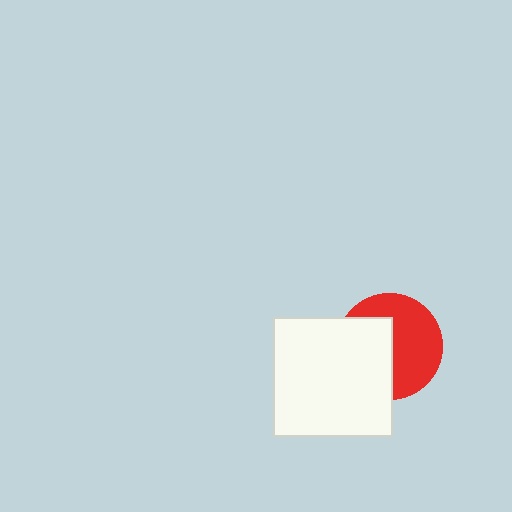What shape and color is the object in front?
The object in front is a white square.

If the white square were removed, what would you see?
You would see the complete red circle.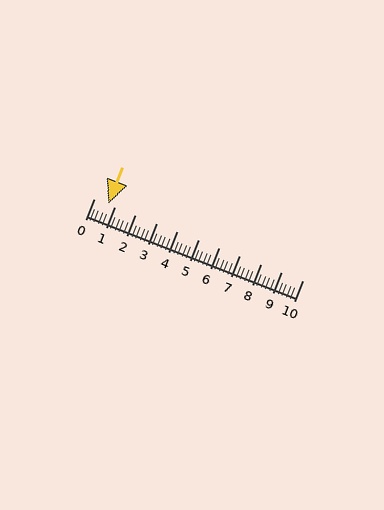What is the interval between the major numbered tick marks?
The major tick marks are spaced 1 units apart.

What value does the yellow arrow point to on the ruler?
The yellow arrow points to approximately 0.7.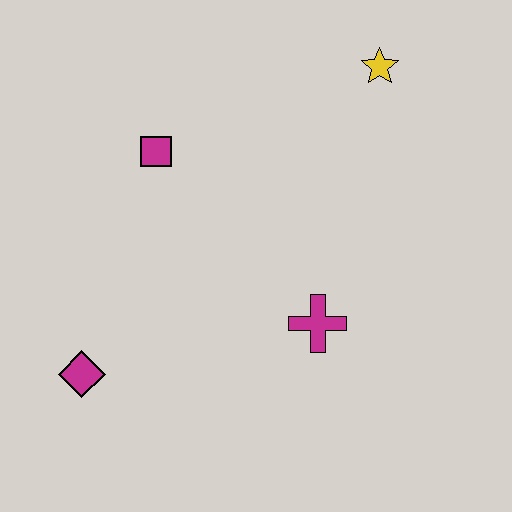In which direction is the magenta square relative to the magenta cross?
The magenta square is above the magenta cross.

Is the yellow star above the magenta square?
Yes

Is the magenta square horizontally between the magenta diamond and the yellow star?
Yes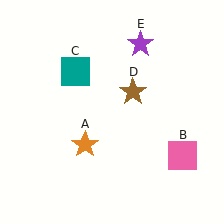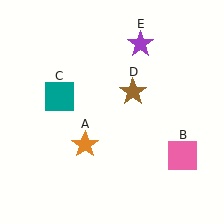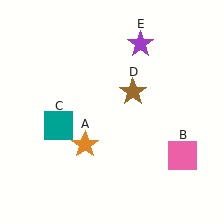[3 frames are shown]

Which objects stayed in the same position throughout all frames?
Orange star (object A) and pink square (object B) and brown star (object D) and purple star (object E) remained stationary.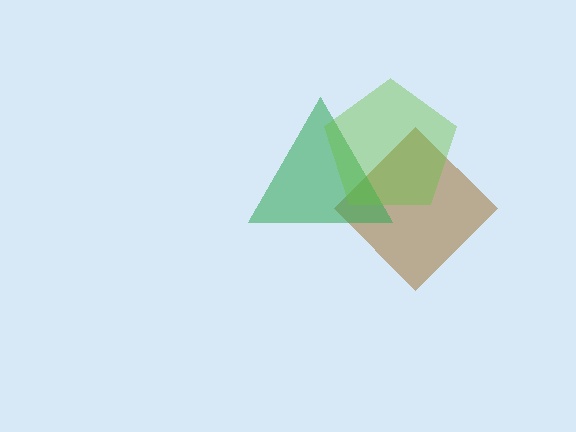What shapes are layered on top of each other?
The layered shapes are: a brown diamond, a green triangle, a lime pentagon.